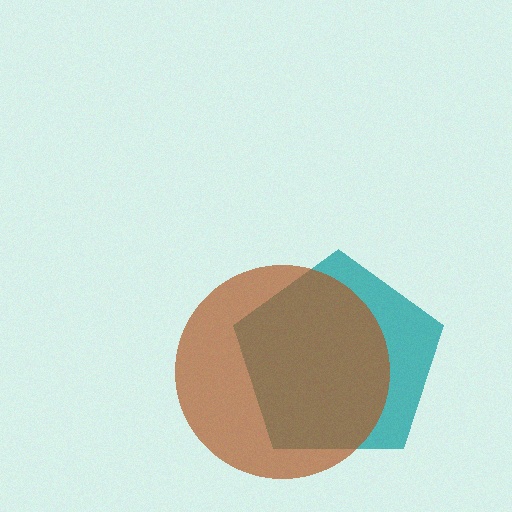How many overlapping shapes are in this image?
There are 2 overlapping shapes in the image.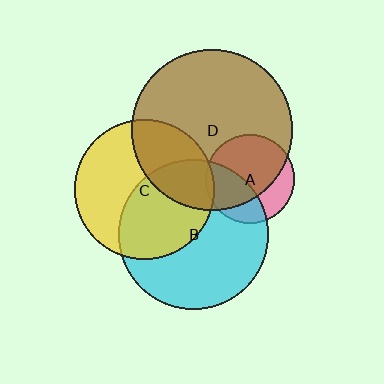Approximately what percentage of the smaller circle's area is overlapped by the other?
Approximately 20%.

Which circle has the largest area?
Circle D (brown).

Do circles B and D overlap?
Yes.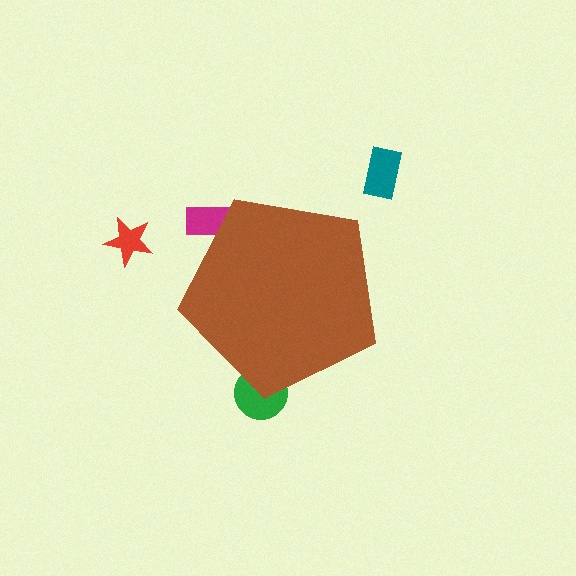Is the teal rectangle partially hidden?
No, the teal rectangle is fully visible.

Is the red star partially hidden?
No, the red star is fully visible.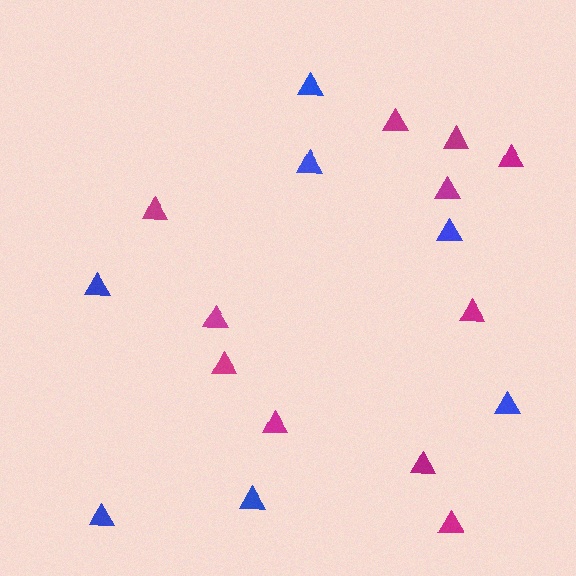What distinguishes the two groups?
There are 2 groups: one group of blue triangles (7) and one group of magenta triangles (11).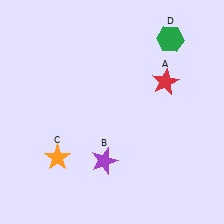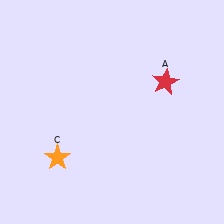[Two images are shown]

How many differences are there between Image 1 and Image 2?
There are 2 differences between the two images.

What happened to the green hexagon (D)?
The green hexagon (D) was removed in Image 2. It was in the top-right area of Image 1.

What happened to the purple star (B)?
The purple star (B) was removed in Image 2. It was in the bottom-left area of Image 1.